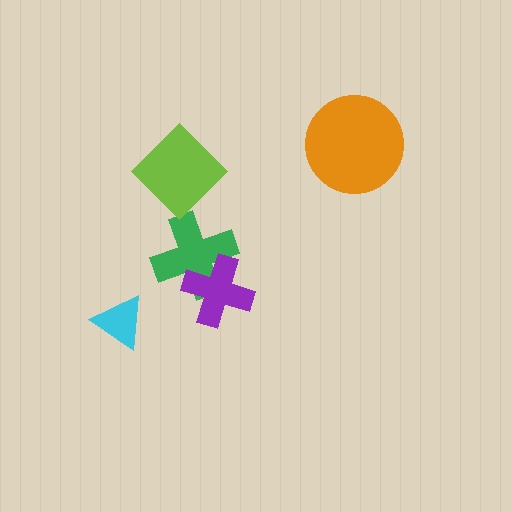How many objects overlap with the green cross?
1 object overlaps with the green cross.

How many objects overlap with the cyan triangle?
0 objects overlap with the cyan triangle.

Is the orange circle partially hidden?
No, no other shape covers it.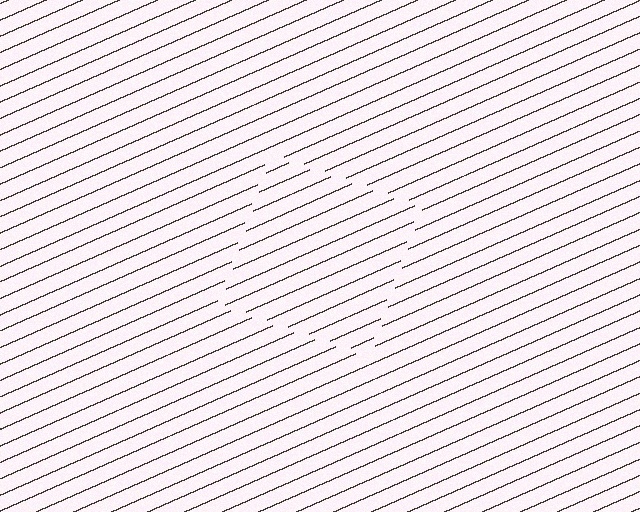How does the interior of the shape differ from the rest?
The interior of the shape contains the same grating, shifted by half a period — the contour is defined by the phase discontinuity where line-ends from the inner and outer gratings abut.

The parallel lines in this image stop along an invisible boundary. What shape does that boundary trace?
An illusory square. The interior of the shape contains the same grating, shifted by half a period — the contour is defined by the phase discontinuity where line-ends from the inner and outer gratings abut.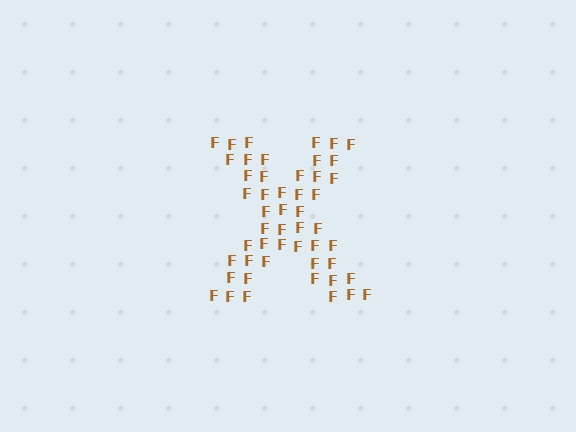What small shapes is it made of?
It is made of small letter F's.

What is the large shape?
The large shape is the letter X.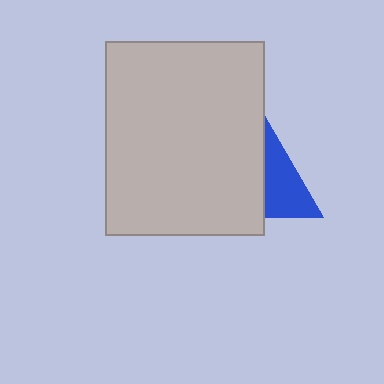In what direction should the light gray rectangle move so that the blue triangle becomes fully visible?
The light gray rectangle should move left. That is the shortest direction to clear the overlap and leave the blue triangle fully visible.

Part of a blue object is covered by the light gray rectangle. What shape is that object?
It is a triangle.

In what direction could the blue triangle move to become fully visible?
The blue triangle could move right. That would shift it out from behind the light gray rectangle entirely.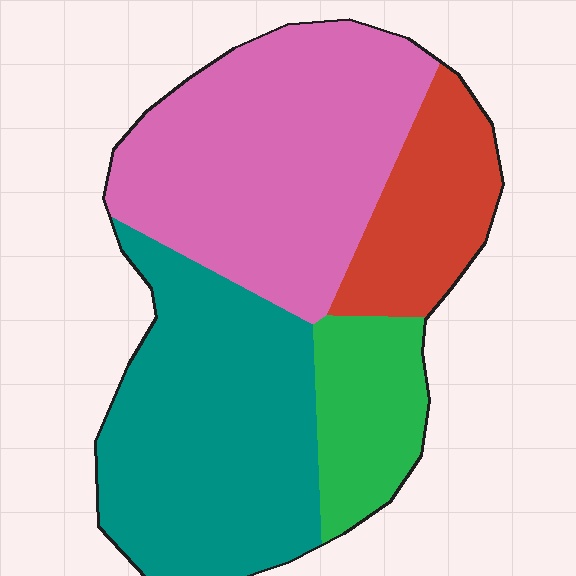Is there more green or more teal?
Teal.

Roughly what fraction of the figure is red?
Red covers 15% of the figure.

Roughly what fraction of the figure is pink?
Pink covers 38% of the figure.